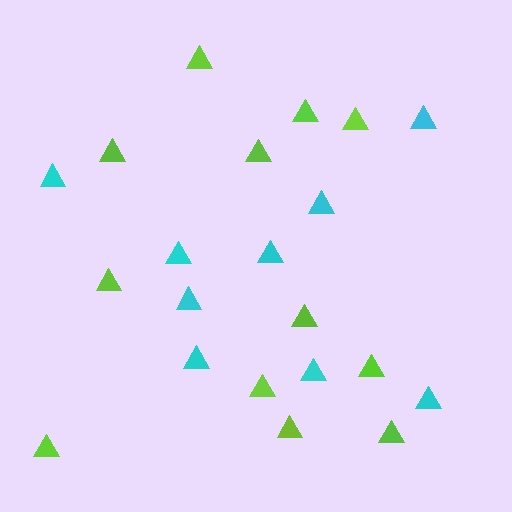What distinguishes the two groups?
There are 2 groups: one group of lime triangles (12) and one group of cyan triangles (9).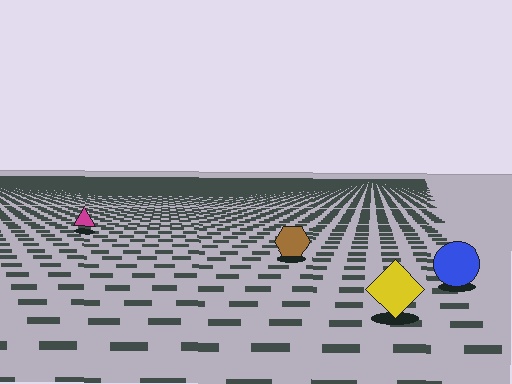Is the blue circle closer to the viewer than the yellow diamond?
No. The yellow diamond is closer — you can tell from the texture gradient: the ground texture is coarser near it.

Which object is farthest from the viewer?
The magenta triangle is farthest from the viewer. It appears smaller and the ground texture around it is denser.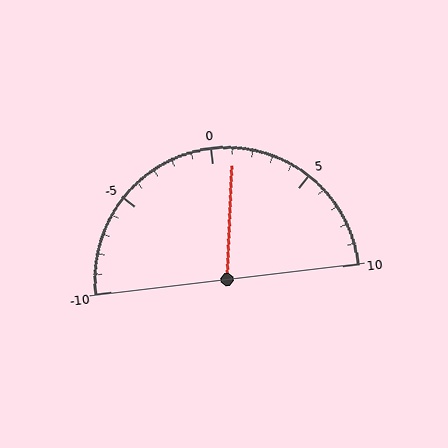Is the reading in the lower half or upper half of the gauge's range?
The reading is in the upper half of the range (-10 to 10).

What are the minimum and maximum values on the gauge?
The gauge ranges from -10 to 10.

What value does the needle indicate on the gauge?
The needle indicates approximately 1.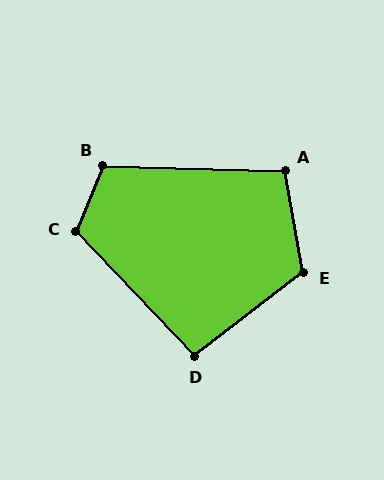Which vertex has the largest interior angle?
E, at approximately 117 degrees.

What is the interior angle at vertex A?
Approximately 102 degrees (obtuse).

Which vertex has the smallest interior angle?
D, at approximately 96 degrees.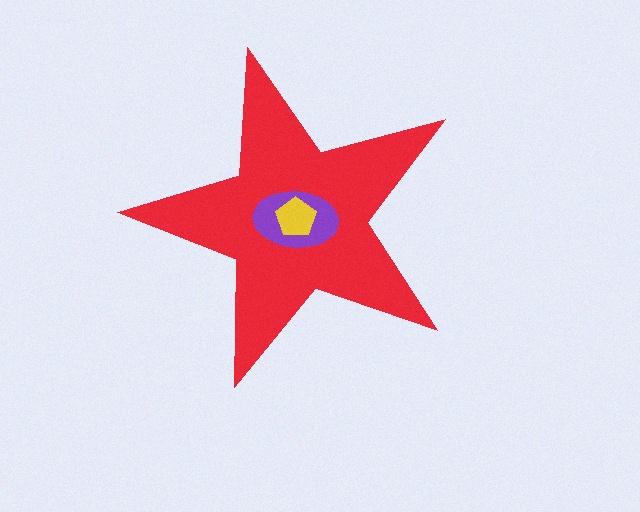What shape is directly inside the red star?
The purple ellipse.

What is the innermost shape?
The yellow pentagon.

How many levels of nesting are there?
3.